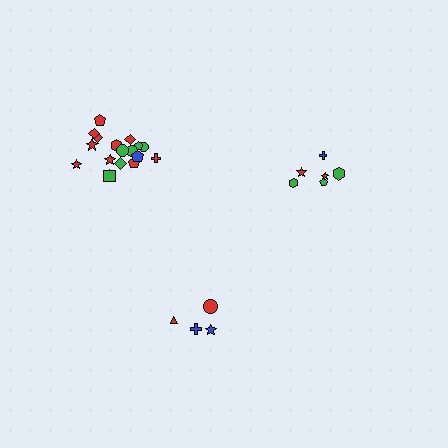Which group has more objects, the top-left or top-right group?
The top-left group.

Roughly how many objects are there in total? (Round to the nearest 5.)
Roughly 30 objects in total.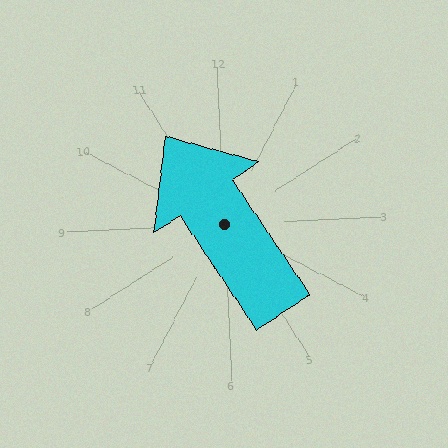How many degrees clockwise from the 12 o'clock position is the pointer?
Approximately 329 degrees.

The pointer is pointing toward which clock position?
Roughly 11 o'clock.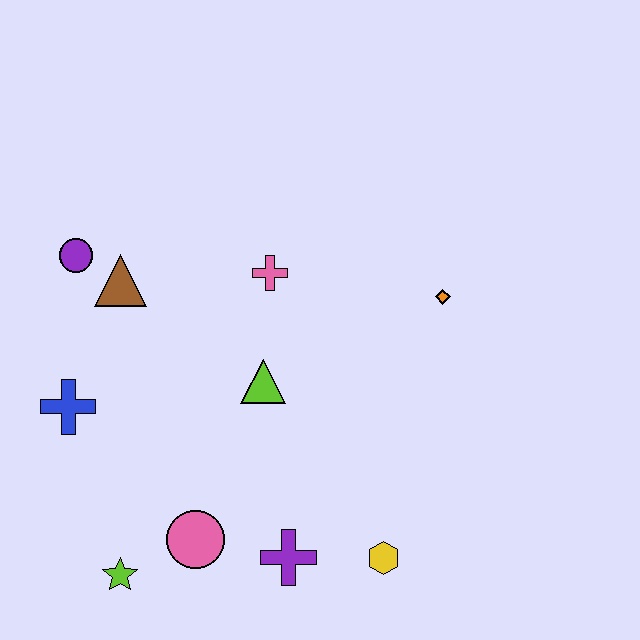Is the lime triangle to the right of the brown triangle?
Yes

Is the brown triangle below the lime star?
No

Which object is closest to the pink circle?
The lime star is closest to the pink circle.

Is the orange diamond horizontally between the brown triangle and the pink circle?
No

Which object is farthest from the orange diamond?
The lime star is farthest from the orange diamond.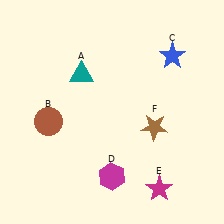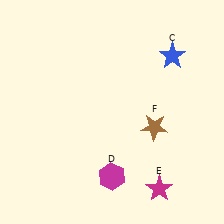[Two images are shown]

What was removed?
The brown circle (B), the teal triangle (A) were removed in Image 2.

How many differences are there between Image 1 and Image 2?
There are 2 differences between the two images.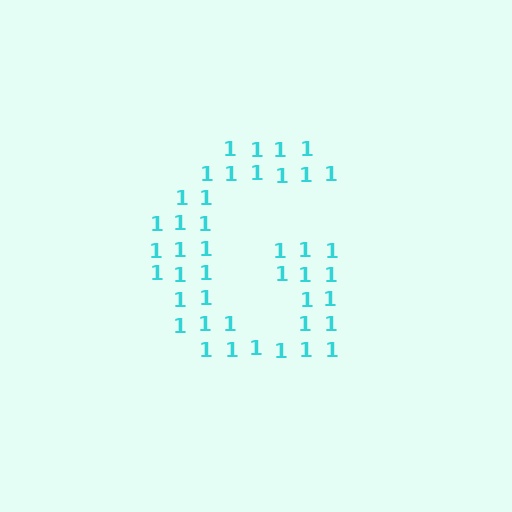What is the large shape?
The large shape is the letter G.